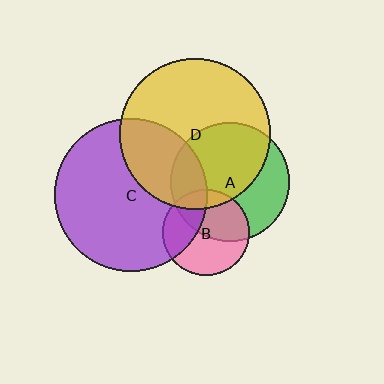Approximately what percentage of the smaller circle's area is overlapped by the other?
Approximately 30%.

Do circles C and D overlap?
Yes.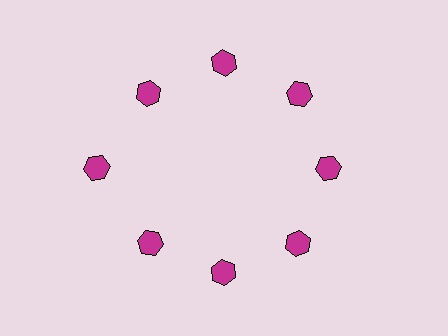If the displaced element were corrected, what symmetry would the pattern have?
It would have 8-fold rotational symmetry — the pattern would map onto itself every 45 degrees.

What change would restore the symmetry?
The symmetry would be restored by moving it inward, back onto the ring so that all 8 hexagons sit at equal angles and equal distance from the center.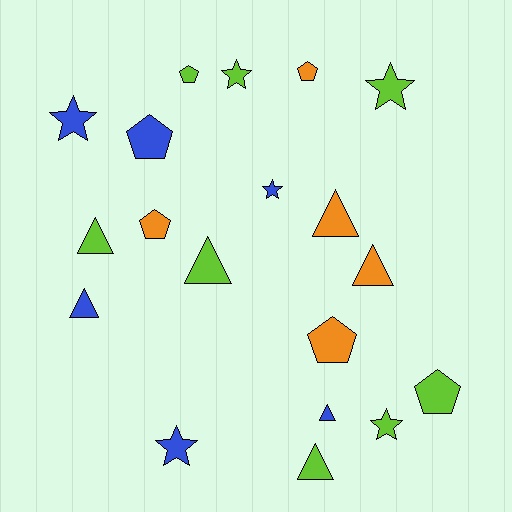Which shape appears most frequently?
Triangle, with 7 objects.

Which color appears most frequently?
Lime, with 8 objects.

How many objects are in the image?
There are 19 objects.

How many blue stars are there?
There are 3 blue stars.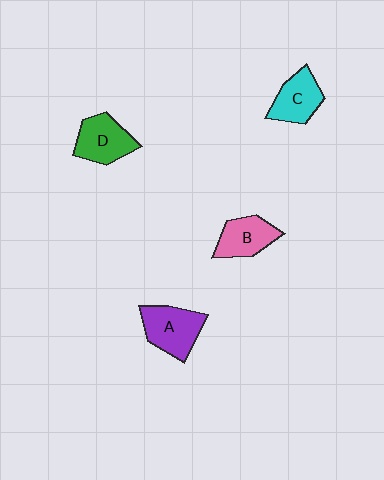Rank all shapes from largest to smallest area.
From largest to smallest: A (purple), D (green), C (cyan), B (pink).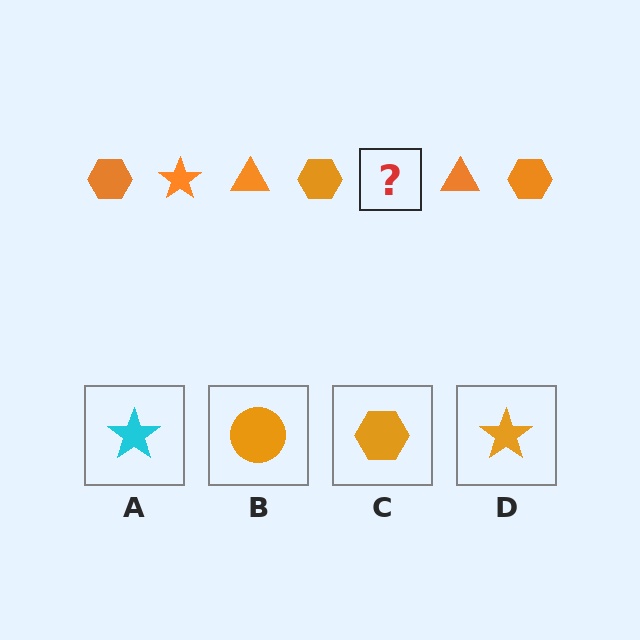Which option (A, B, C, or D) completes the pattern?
D.